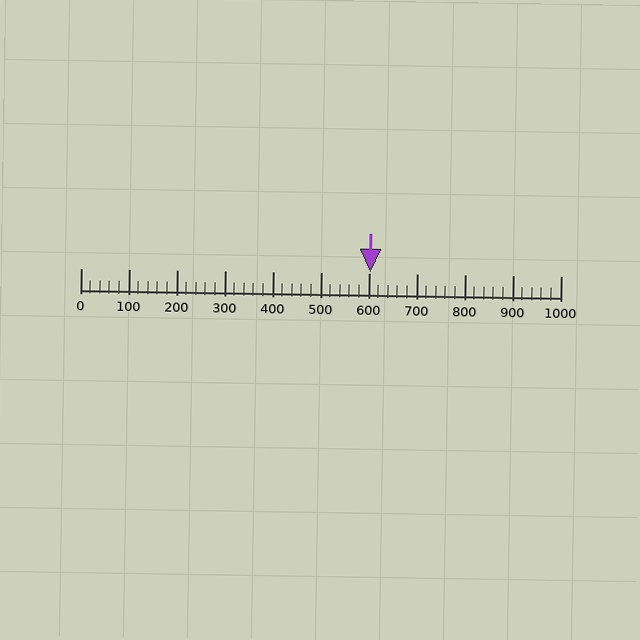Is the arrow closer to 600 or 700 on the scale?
The arrow is closer to 600.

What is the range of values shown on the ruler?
The ruler shows values from 0 to 1000.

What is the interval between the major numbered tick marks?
The major tick marks are spaced 100 units apart.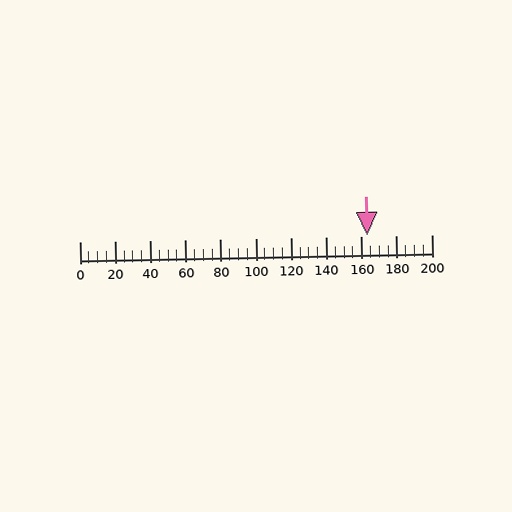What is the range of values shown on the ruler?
The ruler shows values from 0 to 200.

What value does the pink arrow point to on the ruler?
The pink arrow points to approximately 163.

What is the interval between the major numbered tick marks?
The major tick marks are spaced 20 units apart.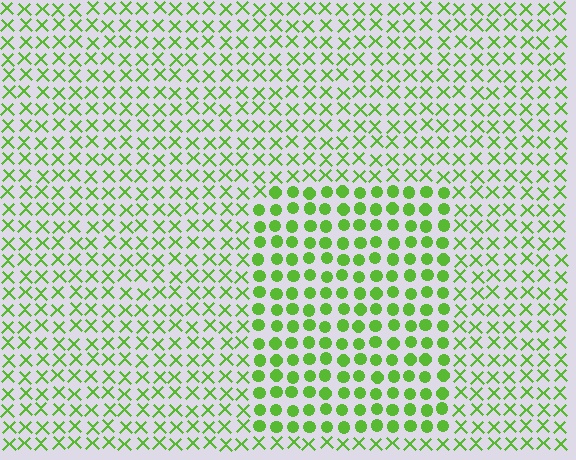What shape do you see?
I see a rectangle.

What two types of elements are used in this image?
The image uses circles inside the rectangle region and X marks outside it.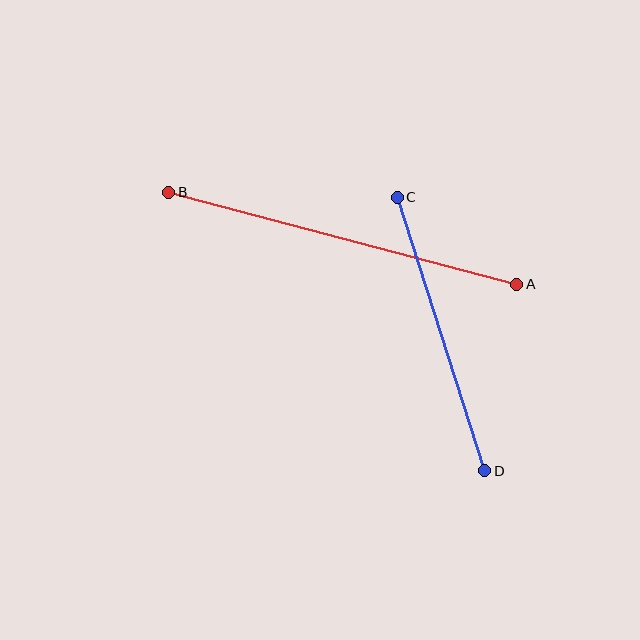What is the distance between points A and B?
The distance is approximately 360 pixels.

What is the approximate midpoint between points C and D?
The midpoint is at approximately (441, 334) pixels.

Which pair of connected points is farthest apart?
Points A and B are farthest apart.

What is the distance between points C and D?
The distance is approximately 287 pixels.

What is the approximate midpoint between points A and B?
The midpoint is at approximately (343, 238) pixels.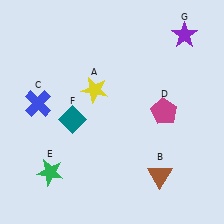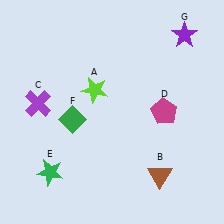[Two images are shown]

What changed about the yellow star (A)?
In Image 1, A is yellow. In Image 2, it changed to lime.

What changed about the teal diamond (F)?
In Image 1, F is teal. In Image 2, it changed to green.